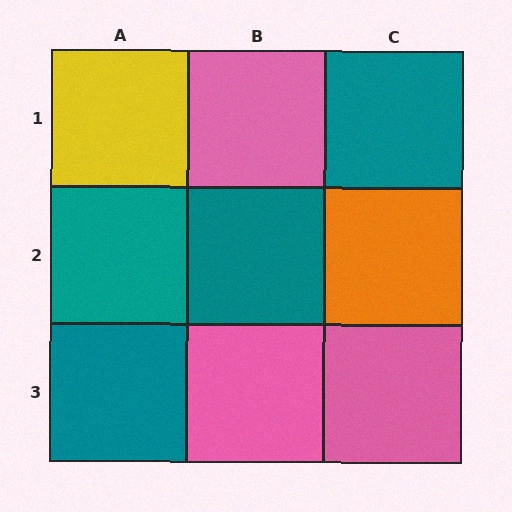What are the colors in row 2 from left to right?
Teal, teal, orange.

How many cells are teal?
4 cells are teal.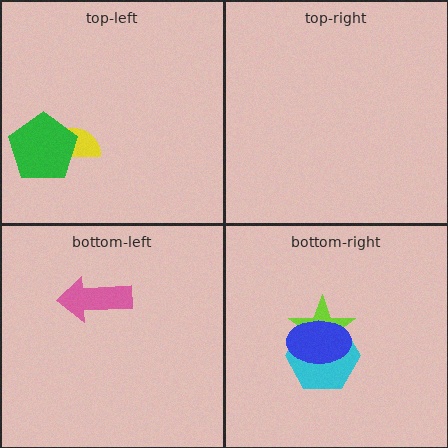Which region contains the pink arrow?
The bottom-left region.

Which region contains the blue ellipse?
The bottom-right region.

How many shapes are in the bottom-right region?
3.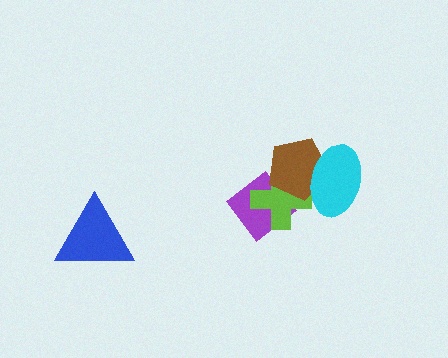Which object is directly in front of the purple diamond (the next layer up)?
The lime cross is directly in front of the purple diamond.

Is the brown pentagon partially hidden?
Yes, it is partially covered by another shape.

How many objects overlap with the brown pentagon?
3 objects overlap with the brown pentagon.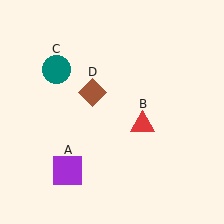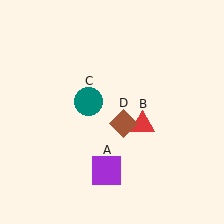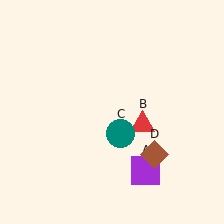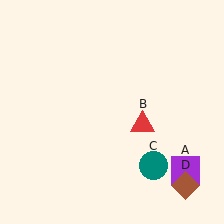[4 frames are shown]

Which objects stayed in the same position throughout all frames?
Red triangle (object B) remained stationary.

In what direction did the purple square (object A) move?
The purple square (object A) moved right.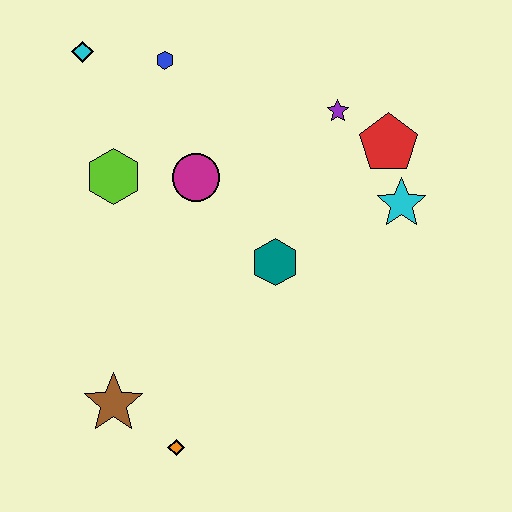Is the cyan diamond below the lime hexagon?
No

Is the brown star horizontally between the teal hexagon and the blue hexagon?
No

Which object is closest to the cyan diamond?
The blue hexagon is closest to the cyan diamond.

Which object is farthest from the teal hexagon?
The cyan diamond is farthest from the teal hexagon.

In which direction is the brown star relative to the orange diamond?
The brown star is to the left of the orange diamond.